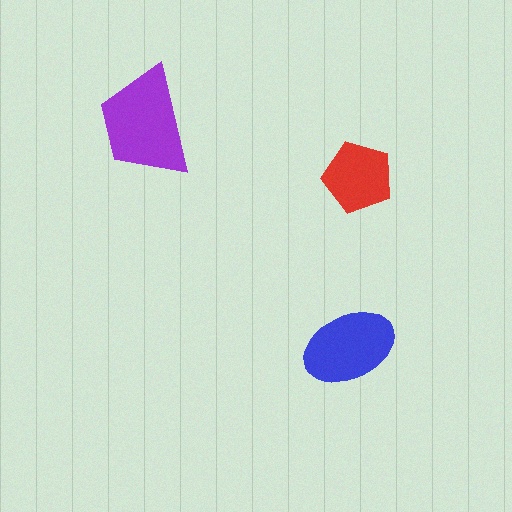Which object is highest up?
The purple trapezoid is topmost.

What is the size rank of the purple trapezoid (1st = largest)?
1st.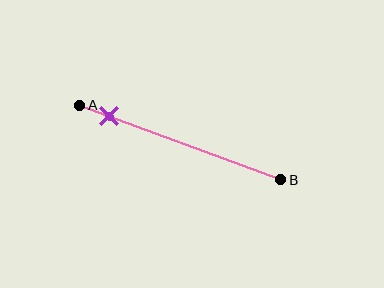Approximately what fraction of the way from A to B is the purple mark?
The purple mark is approximately 15% of the way from A to B.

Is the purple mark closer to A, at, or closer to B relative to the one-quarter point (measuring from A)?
The purple mark is closer to point A than the one-quarter point of segment AB.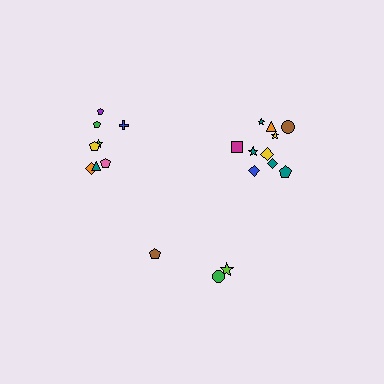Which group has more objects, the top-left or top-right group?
The top-right group.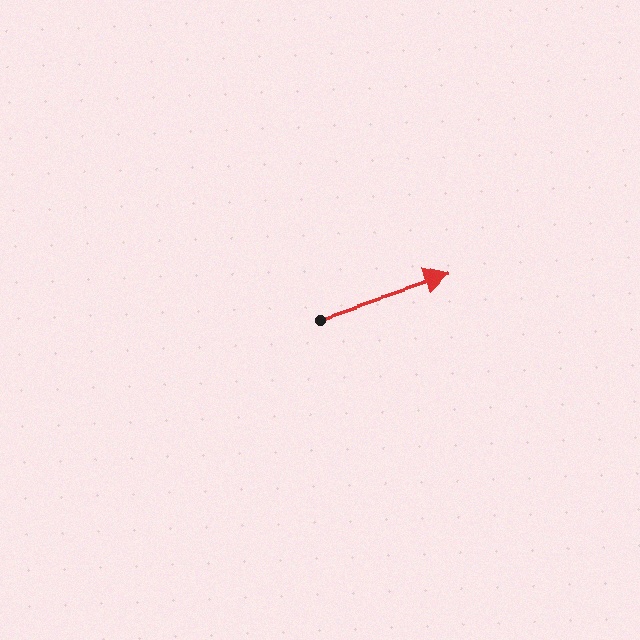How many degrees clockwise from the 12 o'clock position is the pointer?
Approximately 72 degrees.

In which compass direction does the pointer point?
East.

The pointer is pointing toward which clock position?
Roughly 2 o'clock.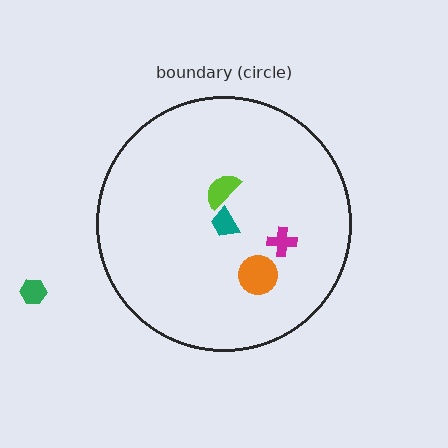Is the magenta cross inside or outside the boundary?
Inside.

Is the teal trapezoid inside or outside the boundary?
Inside.